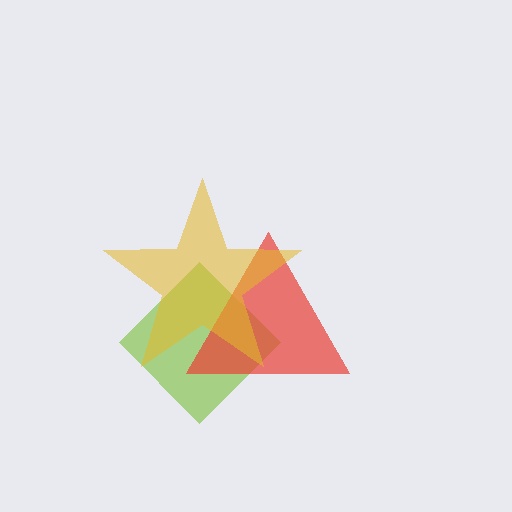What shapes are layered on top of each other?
The layered shapes are: a lime diamond, a red triangle, a yellow star.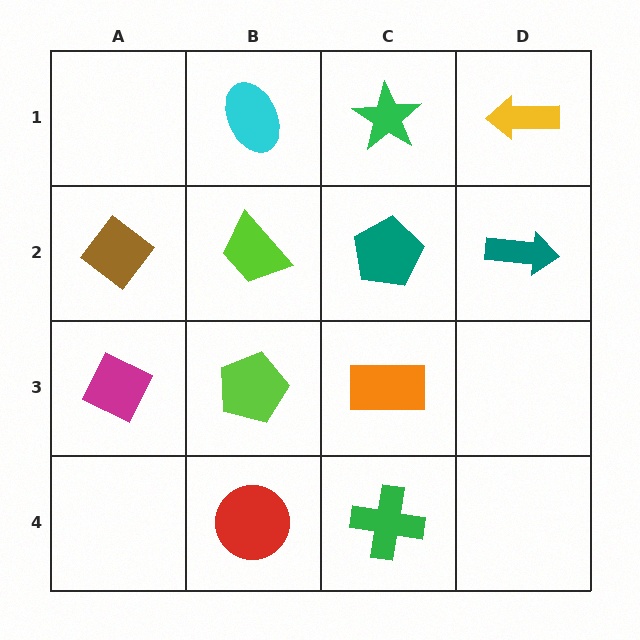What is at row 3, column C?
An orange rectangle.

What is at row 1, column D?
A yellow arrow.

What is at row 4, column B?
A red circle.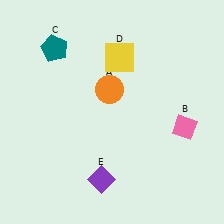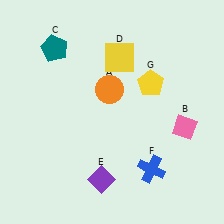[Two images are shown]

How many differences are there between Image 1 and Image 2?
There are 2 differences between the two images.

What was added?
A blue cross (F), a yellow pentagon (G) were added in Image 2.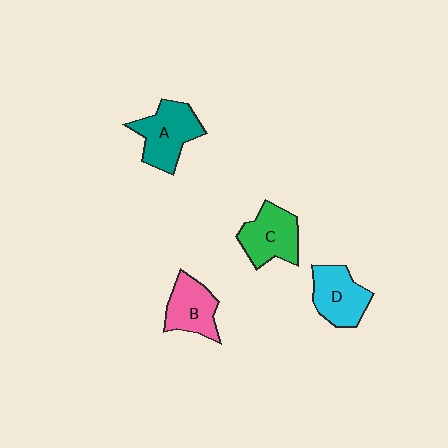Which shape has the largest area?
Shape A (teal).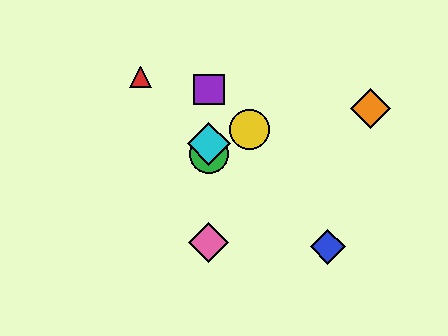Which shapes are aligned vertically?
The green circle, the purple square, the cyan diamond, the pink diamond are aligned vertically.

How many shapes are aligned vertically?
4 shapes (the green circle, the purple square, the cyan diamond, the pink diamond) are aligned vertically.